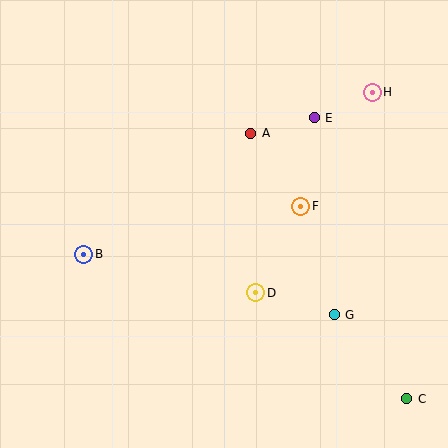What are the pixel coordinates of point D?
Point D is at (256, 293).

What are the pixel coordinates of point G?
Point G is at (334, 315).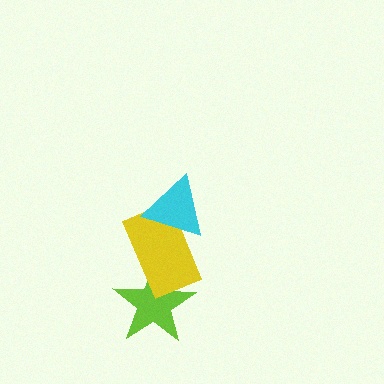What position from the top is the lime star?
The lime star is 3rd from the top.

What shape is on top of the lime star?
The yellow rectangle is on top of the lime star.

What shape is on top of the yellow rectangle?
The cyan triangle is on top of the yellow rectangle.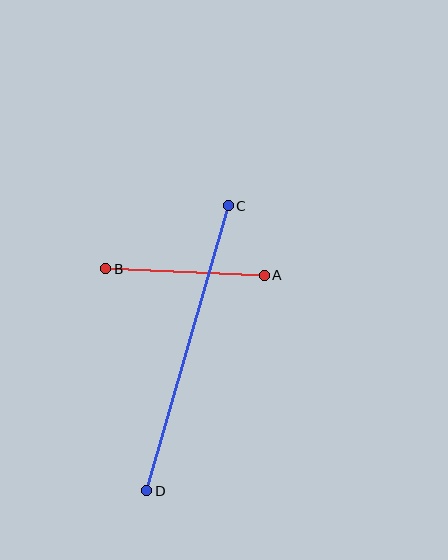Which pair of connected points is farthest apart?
Points C and D are farthest apart.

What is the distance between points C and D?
The distance is approximately 296 pixels.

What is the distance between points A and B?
The distance is approximately 159 pixels.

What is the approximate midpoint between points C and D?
The midpoint is at approximately (188, 348) pixels.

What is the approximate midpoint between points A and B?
The midpoint is at approximately (185, 272) pixels.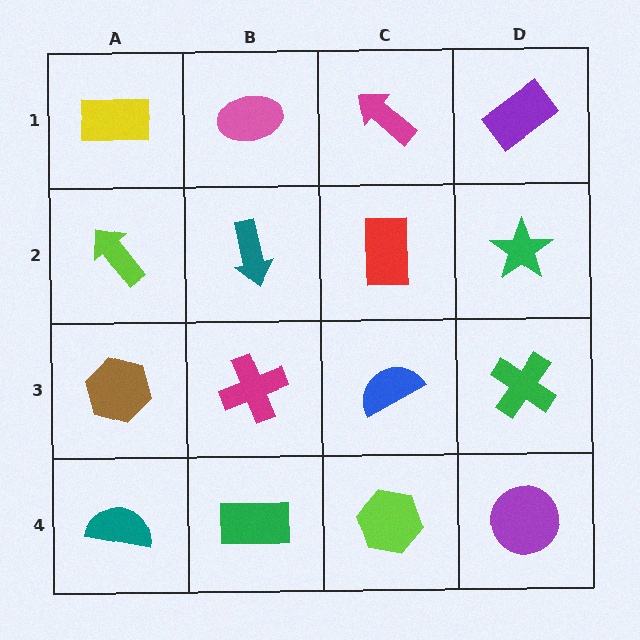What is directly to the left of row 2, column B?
A lime arrow.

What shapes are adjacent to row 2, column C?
A magenta arrow (row 1, column C), a blue semicircle (row 3, column C), a teal arrow (row 2, column B), a green star (row 2, column D).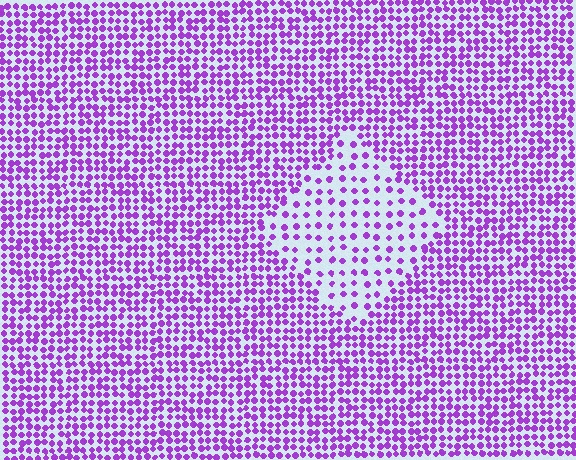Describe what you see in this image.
The image contains small purple elements arranged at two different densities. A diamond-shaped region is visible where the elements are less densely packed than the surrounding area.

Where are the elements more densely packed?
The elements are more densely packed outside the diamond boundary.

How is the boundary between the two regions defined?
The boundary is defined by a change in element density (approximately 2.2x ratio). All elements are the same color, size, and shape.